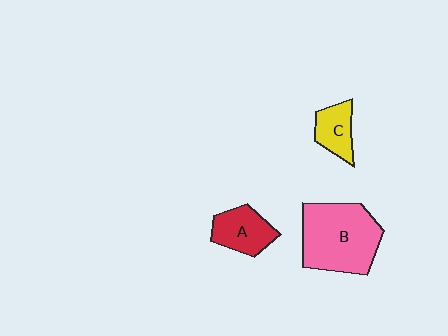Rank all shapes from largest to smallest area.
From largest to smallest: B (pink), A (red), C (yellow).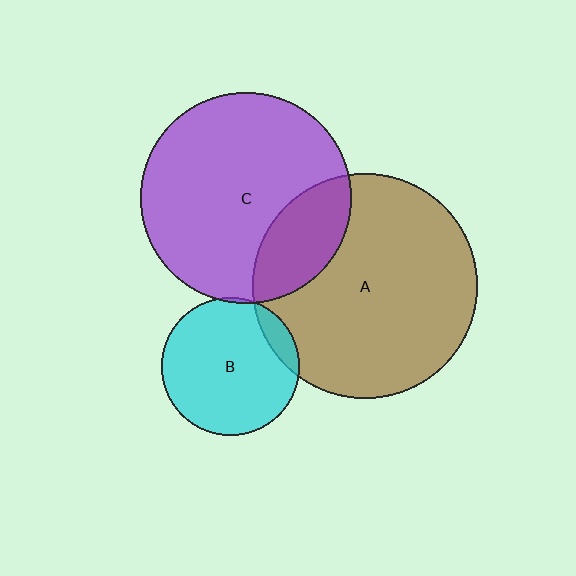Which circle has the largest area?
Circle A (brown).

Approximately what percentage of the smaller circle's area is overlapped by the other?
Approximately 20%.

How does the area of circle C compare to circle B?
Approximately 2.3 times.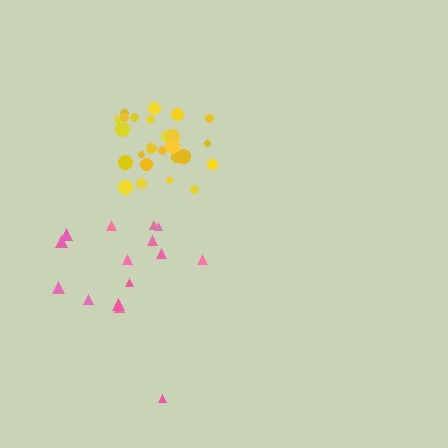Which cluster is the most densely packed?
Yellow.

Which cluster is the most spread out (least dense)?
Pink.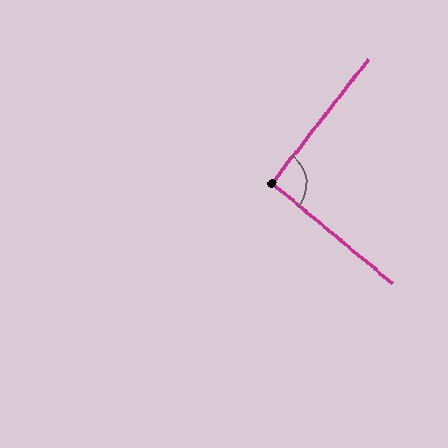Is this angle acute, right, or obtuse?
It is approximately a right angle.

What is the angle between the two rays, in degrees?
Approximately 92 degrees.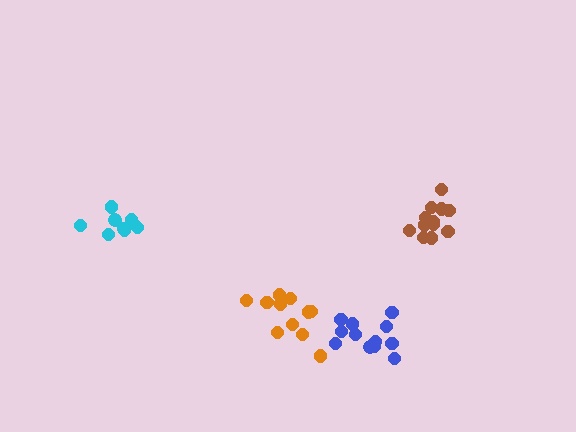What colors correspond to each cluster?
The clusters are colored: brown, cyan, blue, orange.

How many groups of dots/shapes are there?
There are 4 groups.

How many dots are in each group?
Group 1: 12 dots, Group 2: 9 dots, Group 3: 12 dots, Group 4: 11 dots (44 total).